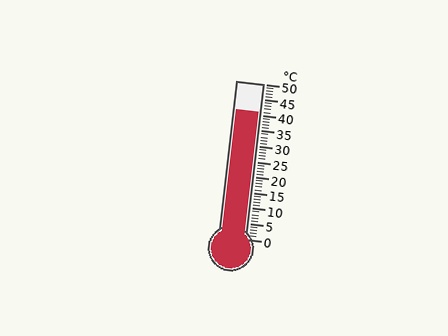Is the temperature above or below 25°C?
The temperature is above 25°C.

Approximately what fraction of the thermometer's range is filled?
The thermometer is filled to approximately 80% of its range.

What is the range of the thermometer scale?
The thermometer scale ranges from 0°C to 50°C.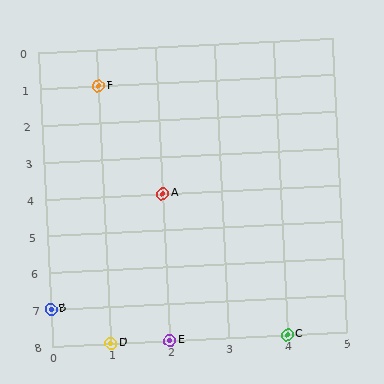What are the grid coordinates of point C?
Point C is at grid coordinates (4, 8).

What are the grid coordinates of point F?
Point F is at grid coordinates (1, 1).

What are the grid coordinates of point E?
Point E is at grid coordinates (2, 8).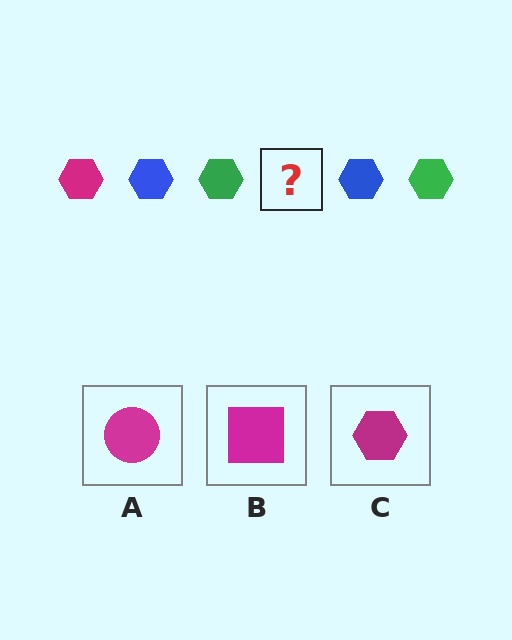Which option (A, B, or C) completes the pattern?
C.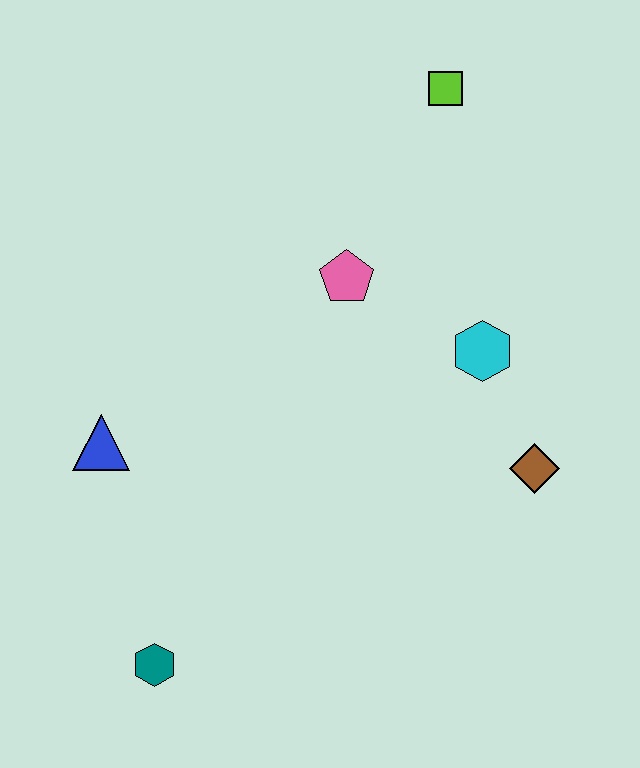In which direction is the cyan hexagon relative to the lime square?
The cyan hexagon is below the lime square.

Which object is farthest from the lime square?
The teal hexagon is farthest from the lime square.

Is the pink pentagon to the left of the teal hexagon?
No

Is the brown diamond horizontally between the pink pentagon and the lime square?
No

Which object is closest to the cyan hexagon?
The brown diamond is closest to the cyan hexagon.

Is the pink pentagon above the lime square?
No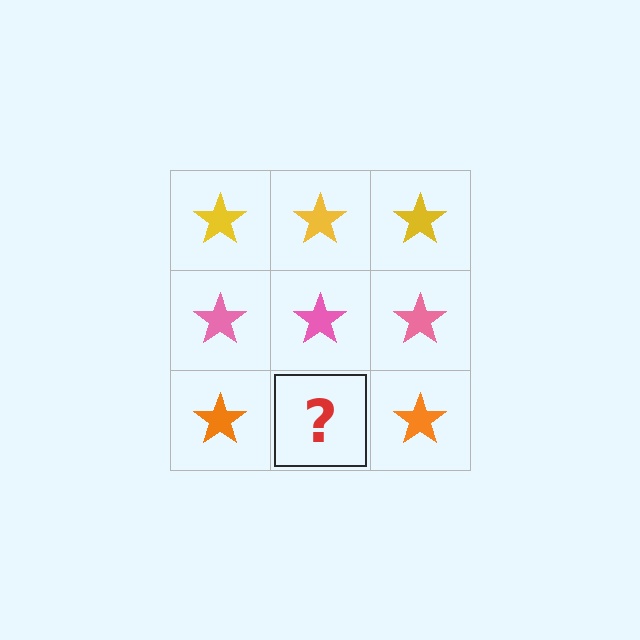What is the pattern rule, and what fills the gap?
The rule is that each row has a consistent color. The gap should be filled with an orange star.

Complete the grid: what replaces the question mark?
The question mark should be replaced with an orange star.